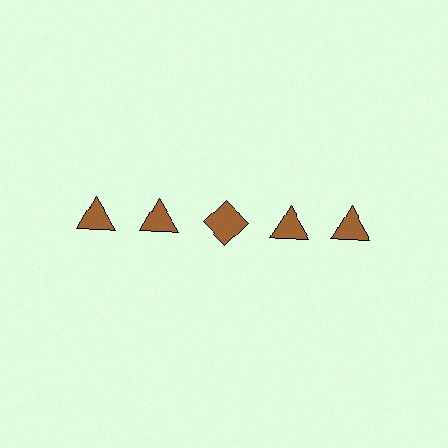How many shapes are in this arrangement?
There are 5 shapes arranged in a grid pattern.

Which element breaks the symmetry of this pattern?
The brown diamond in the top row, center column breaks the symmetry. All other shapes are brown triangles.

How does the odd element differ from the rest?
It has a different shape: diamond instead of triangle.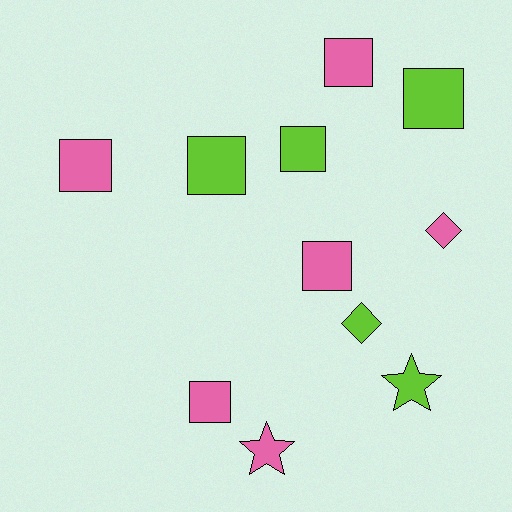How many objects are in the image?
There are 11 objects.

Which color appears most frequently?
Pink, with 6 objects.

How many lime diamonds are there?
There is 1 lime diamond.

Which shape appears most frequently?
Square, with 7 objects.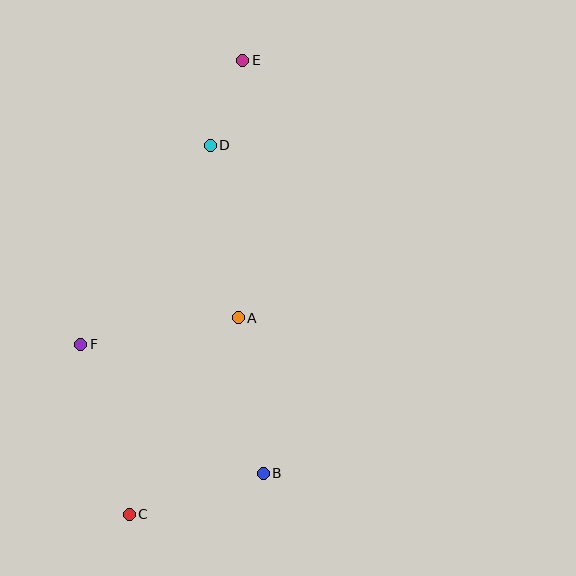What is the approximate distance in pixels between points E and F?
The distance between E and F is approximately 327 pixels.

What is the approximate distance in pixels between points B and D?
The distance between B and D is approximately 333 pixels.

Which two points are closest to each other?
Points D and E are closest to each other.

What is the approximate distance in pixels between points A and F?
The distance between A and F is approximately 160 pixels.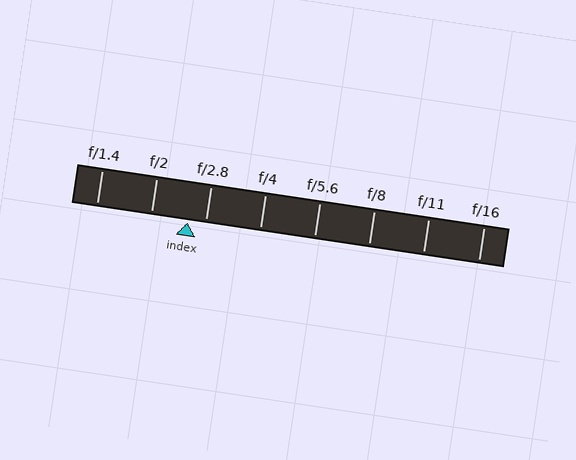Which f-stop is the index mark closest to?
The index mark is closest to f/2.8.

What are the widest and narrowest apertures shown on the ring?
The widest aperture shown is f/1.4 and the narrowest is f/16.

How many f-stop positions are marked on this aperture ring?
There are 8 f-stop positions marked.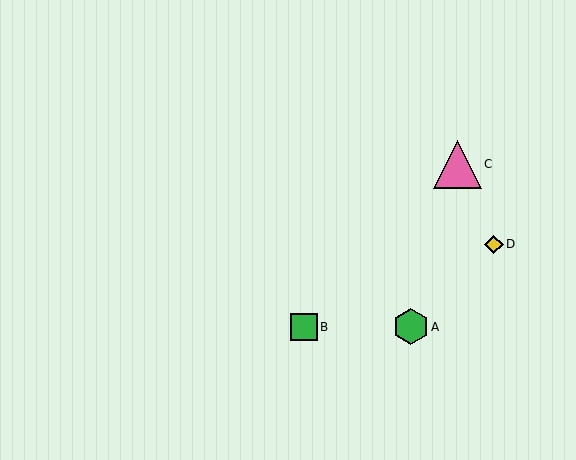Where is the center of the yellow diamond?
The center of the yellow diamond is at (494, 244).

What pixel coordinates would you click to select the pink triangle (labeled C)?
Click at (458, 164) to select the pink triangle C.